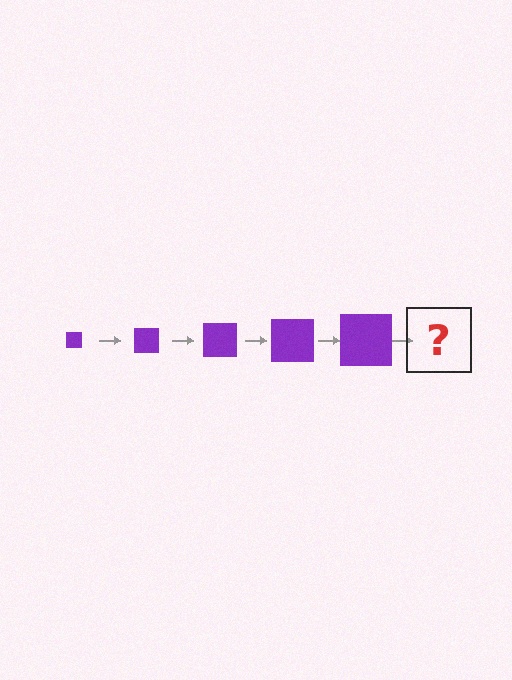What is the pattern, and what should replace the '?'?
The pattern is that the square gets progressively larger each step. The '?' should be a purple square, larger than the previous one.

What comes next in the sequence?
The next element should be a purple square, larger than the previous one.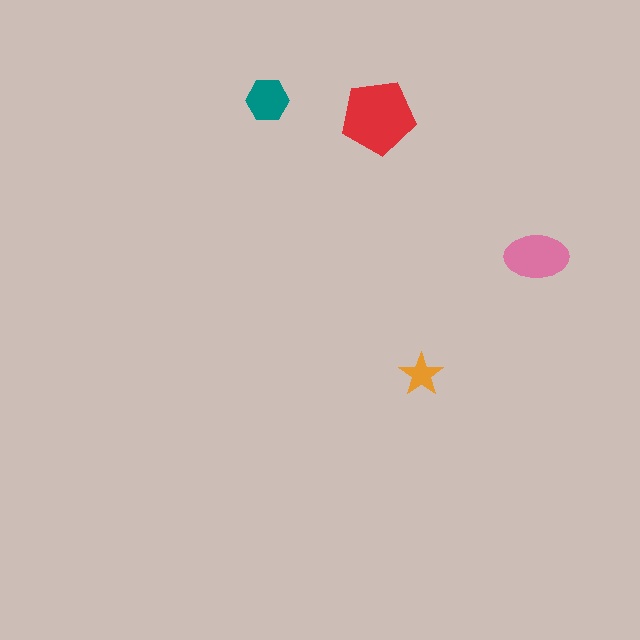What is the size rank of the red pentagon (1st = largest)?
1st.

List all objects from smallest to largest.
The orange star, the teal hexagon, the pink ellipse, the red pentagon.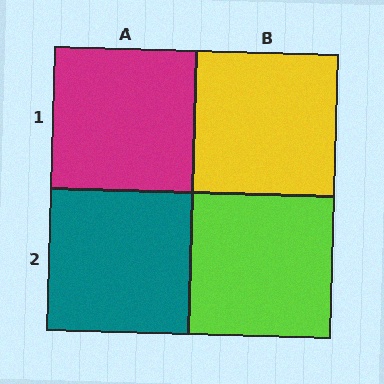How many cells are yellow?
1 cell is yellow.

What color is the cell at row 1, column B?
Yellow.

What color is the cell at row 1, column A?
Magenta.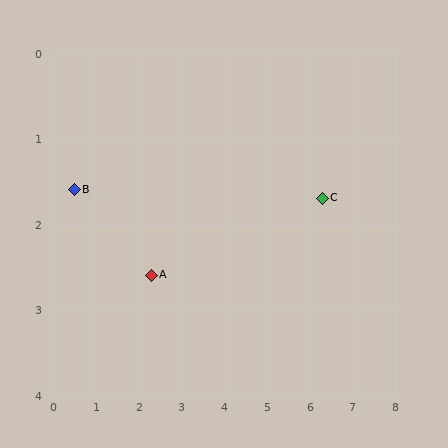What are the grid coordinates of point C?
Point C is at approximately (6.3, 1.7).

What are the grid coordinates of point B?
Point B is at approximately (0.5, 1.6).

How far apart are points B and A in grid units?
Points B and A are about 2.1 grid units apart.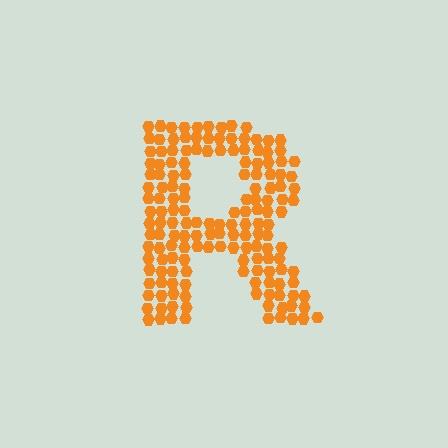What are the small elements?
The small elements are hexagons.